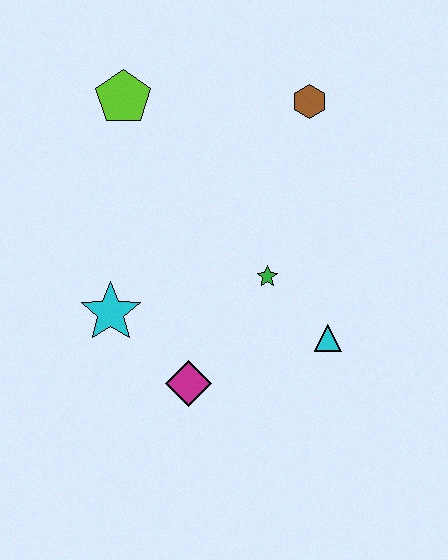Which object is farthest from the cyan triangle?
The lime pentagon is farthest from the cyan triangle.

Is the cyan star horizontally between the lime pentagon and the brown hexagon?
No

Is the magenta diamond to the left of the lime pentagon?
No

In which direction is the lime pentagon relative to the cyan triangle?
The lime pentagon is above the cyan triangle.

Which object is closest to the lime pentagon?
The brown hexagon is closest to the lime pentagon.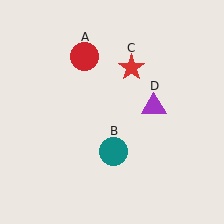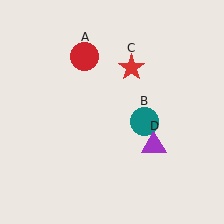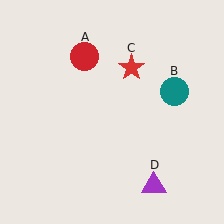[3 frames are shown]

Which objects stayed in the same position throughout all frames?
Red circle (object A) and red star (object C) remained stationary.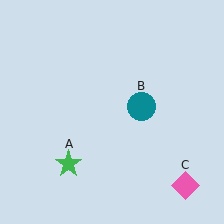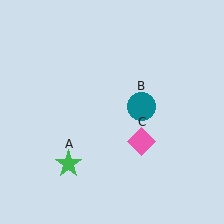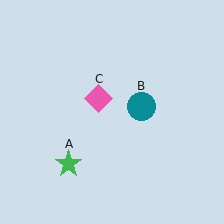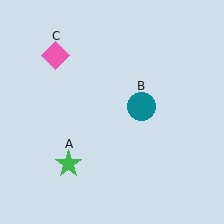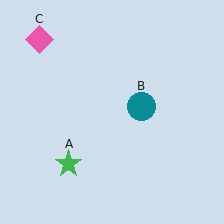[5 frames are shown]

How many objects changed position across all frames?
1 object changed position: pink diamond (object C).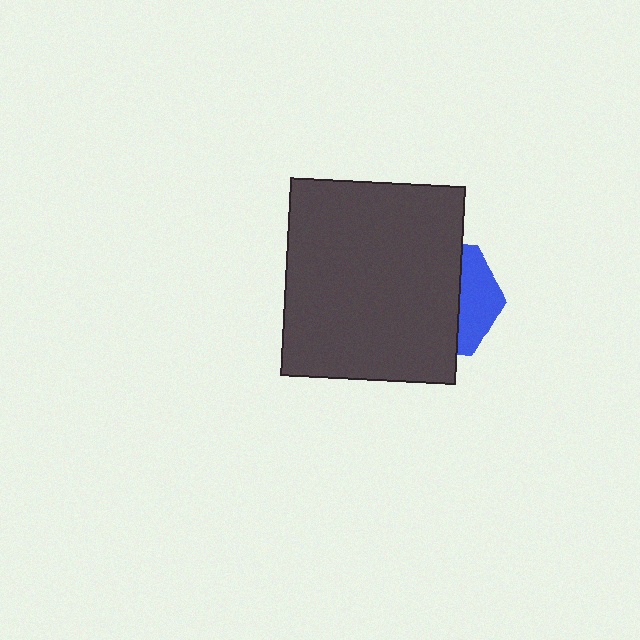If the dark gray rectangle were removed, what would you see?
You would see the complete blue hexagon.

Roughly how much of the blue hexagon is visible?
A small part of it is visible (roughly 32%).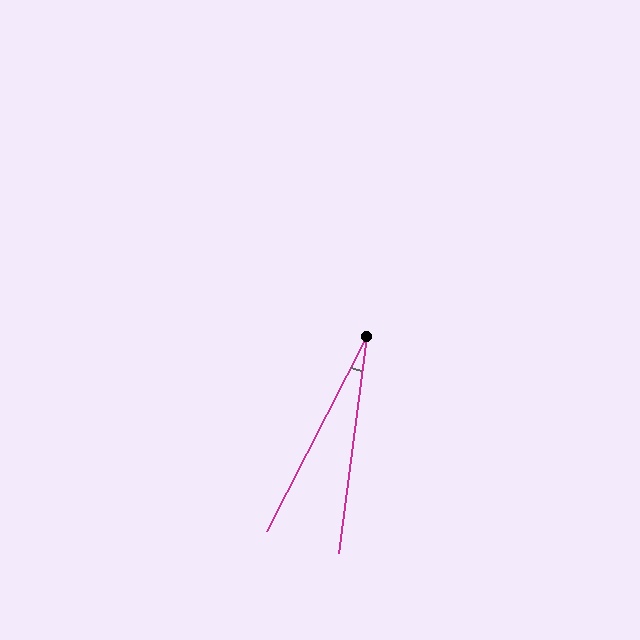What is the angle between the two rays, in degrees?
Approximately 20 degrees.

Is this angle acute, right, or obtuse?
It is acute.